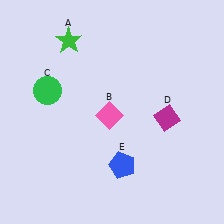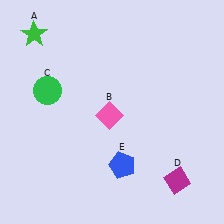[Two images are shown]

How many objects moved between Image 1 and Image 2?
2 objects moved between the two images.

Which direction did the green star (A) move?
The green star (A) moved left.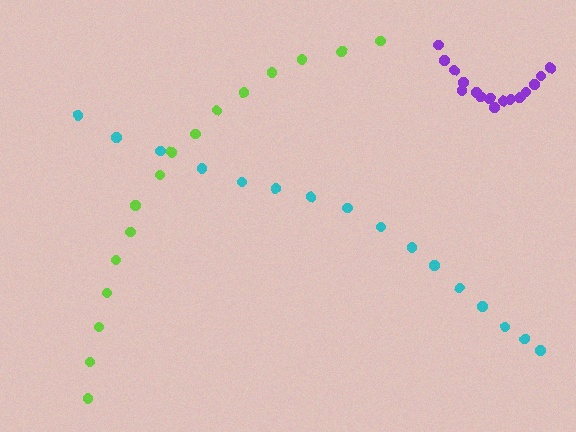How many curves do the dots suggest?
There are 3 distinct paths.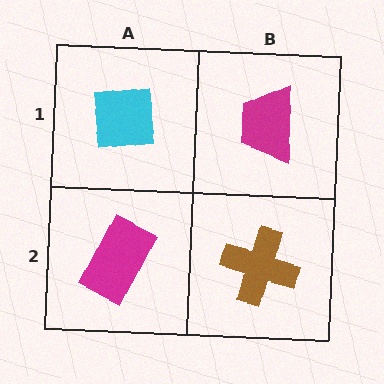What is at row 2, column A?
A magenta rectangle.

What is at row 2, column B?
A brown cross.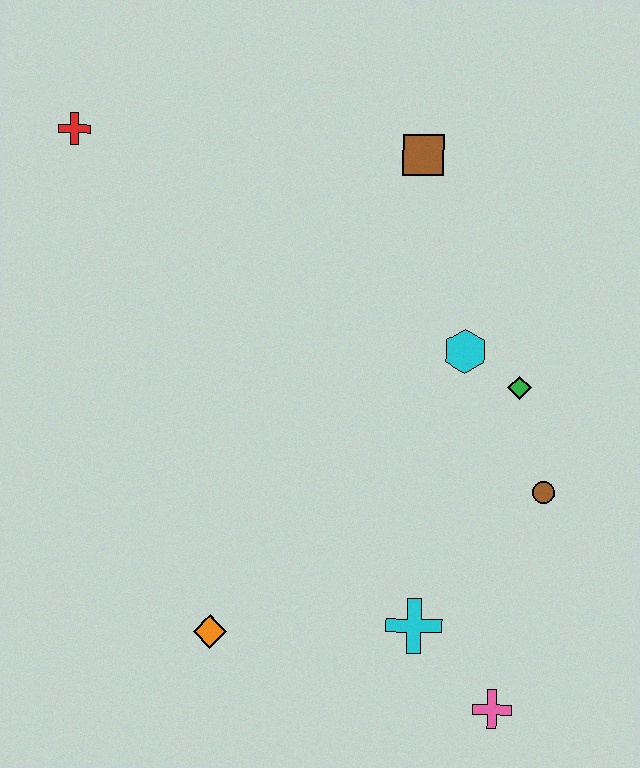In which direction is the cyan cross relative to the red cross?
The cyan cross is below the red cross.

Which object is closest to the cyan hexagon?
The green diamond is closest to the cyan hexagon.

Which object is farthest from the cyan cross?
The red cross is farthest from the cyan cross.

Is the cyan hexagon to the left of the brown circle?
Yes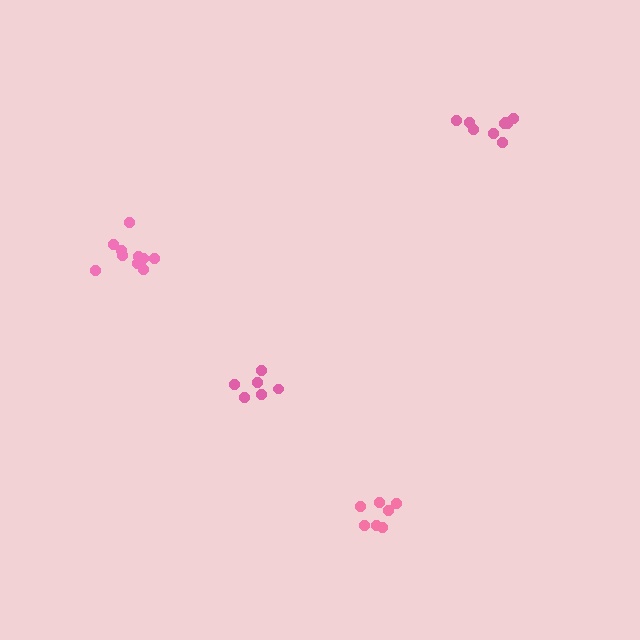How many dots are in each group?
Group 1: 6 dots, Group 2: 7 dots, Group 3: 9 dots, Group 4: 10 dots (32 total).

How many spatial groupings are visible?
There are 4 spatial groupings.